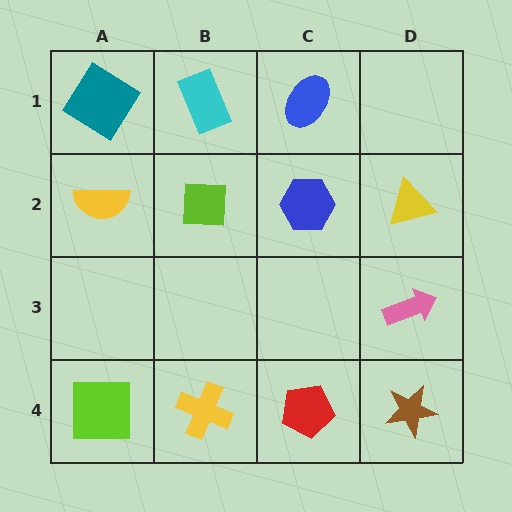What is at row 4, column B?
A yellow cross.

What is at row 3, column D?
A pink arrow.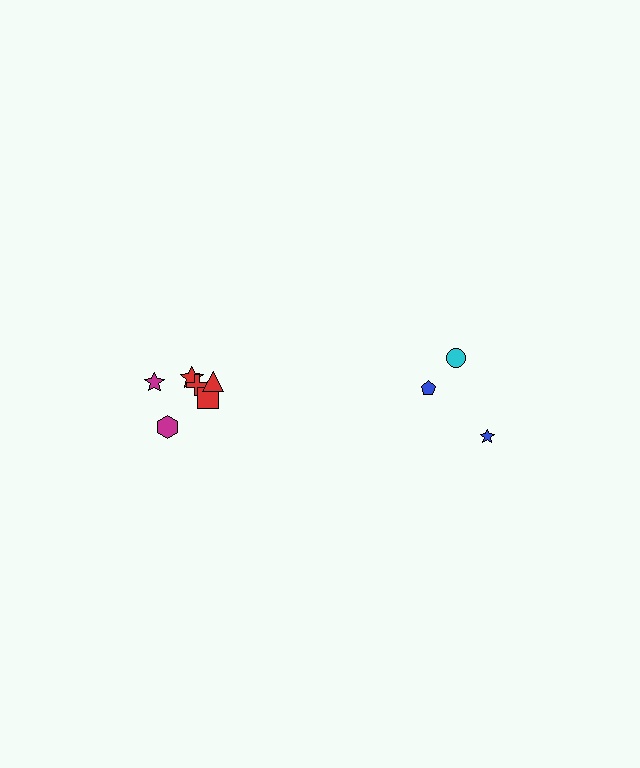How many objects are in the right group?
There are 3 objects.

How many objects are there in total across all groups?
There are 9 objects.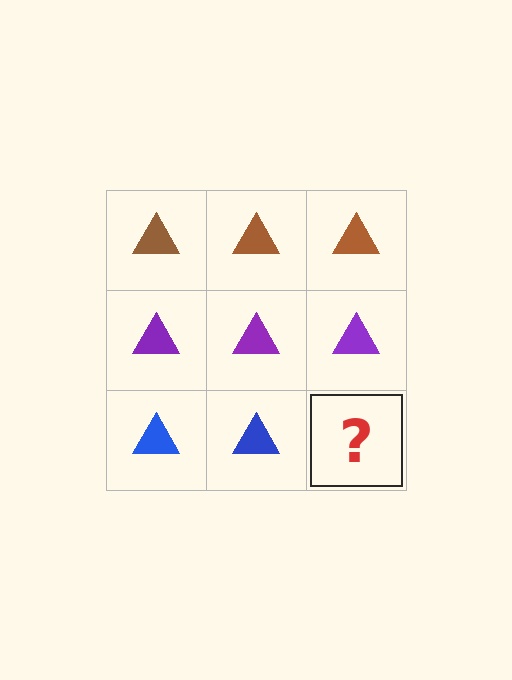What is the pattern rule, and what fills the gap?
The rule is that each row has a consistent color. The gap should be filled with a blue triangle.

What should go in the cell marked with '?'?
The missing cell should contain a blue triangle.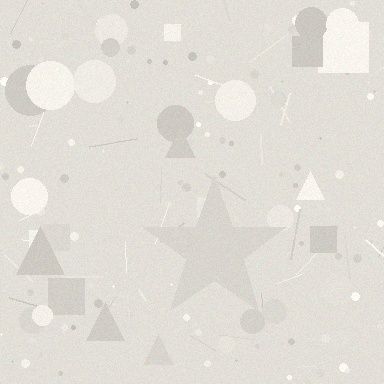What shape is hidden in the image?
A star is hidden in the image.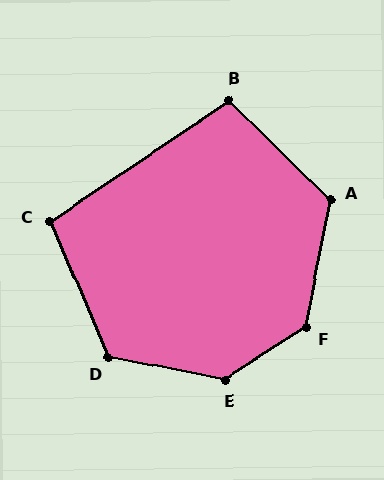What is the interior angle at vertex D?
Approximately 125 degrees (obtuse).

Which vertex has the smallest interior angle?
C, at approximately 101 degrees.